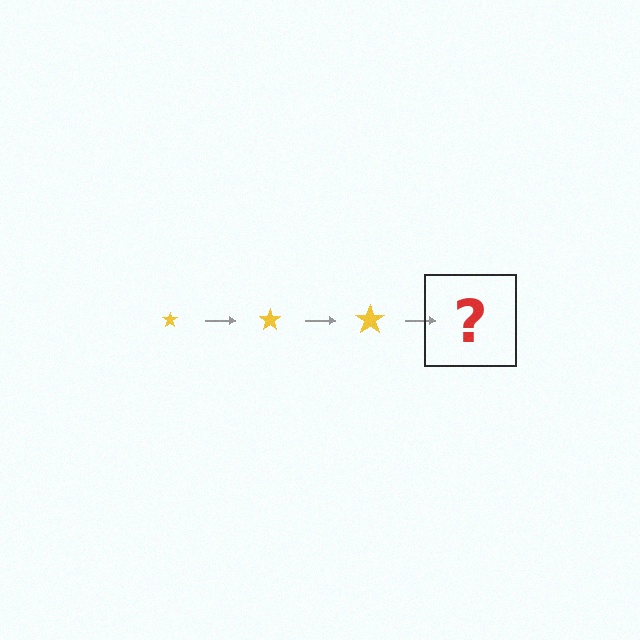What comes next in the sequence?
The next element should be a yellow star, larger than the previous one.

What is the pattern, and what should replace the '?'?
The pattern is that the star gets progressively larger each step. The '?' should be a yellow star, larger than the previous one.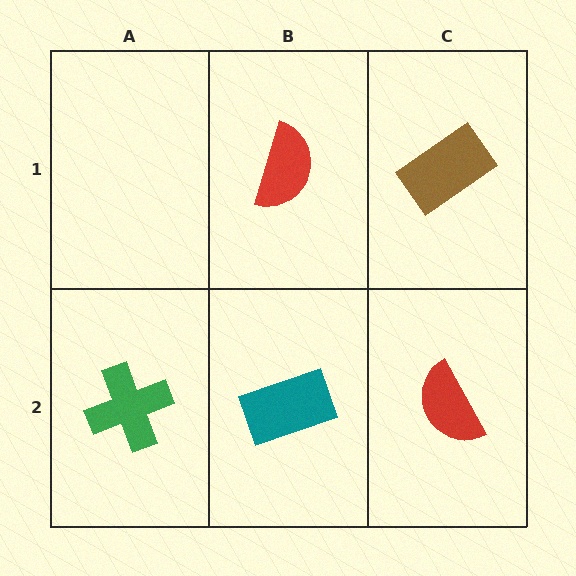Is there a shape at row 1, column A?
No, that cell is empty.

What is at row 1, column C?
A brown rectangle.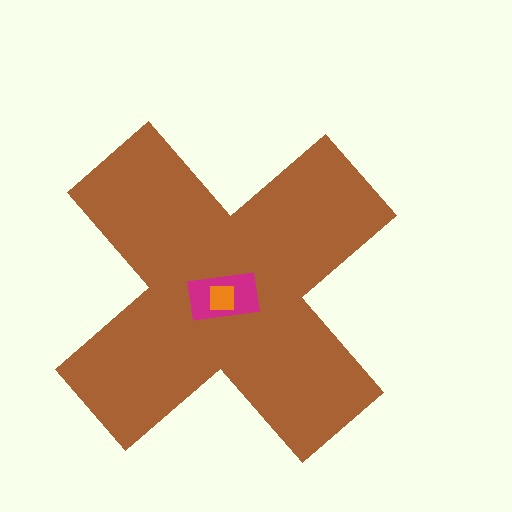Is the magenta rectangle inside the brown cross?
Yes.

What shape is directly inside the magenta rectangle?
The orange square.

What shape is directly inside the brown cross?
The magenta rectangle.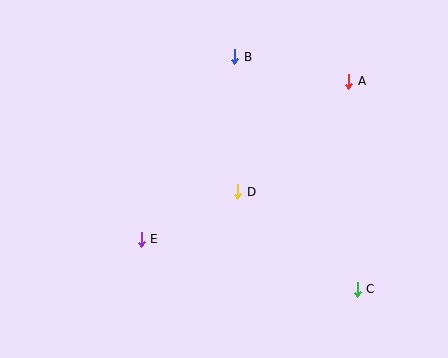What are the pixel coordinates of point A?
Point A is at (349, 81).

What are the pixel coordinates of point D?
Point D is at (238, 192).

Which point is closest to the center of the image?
Point D at (238, 192) is closest to the center.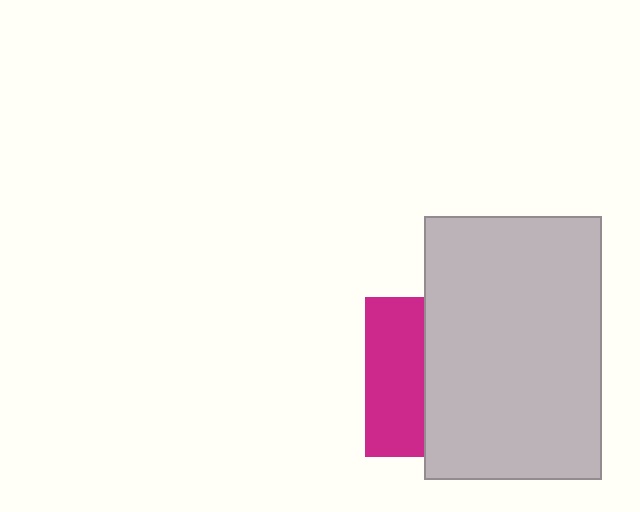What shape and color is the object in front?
The object in front is a light gray rectangle.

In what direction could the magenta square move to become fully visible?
The magenta square could move left. That would shift it out from behind the light gray rectangle entirely.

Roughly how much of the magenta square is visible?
A small part of it is visible (roughly 36%).